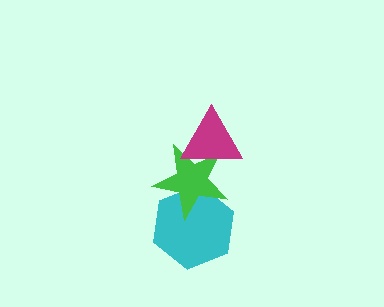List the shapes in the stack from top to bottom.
From top to bottom: the magenta triangle, the green star, the cyan hexagon.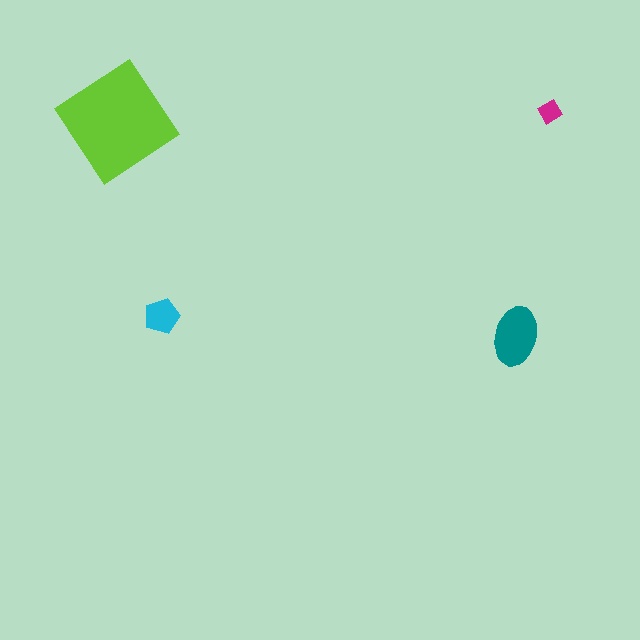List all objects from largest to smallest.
The lime diamond, the teal ellipse, the cyan pentagon, the magenta diamond.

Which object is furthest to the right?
The magenta diamond is rightmost.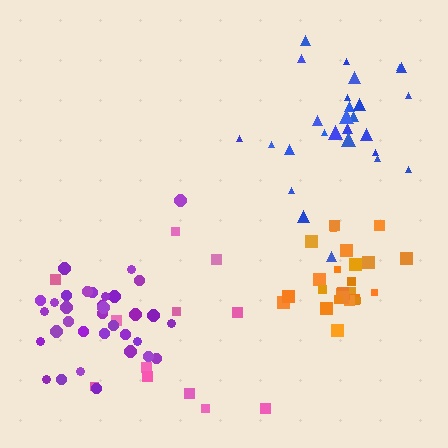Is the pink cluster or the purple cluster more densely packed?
Purple.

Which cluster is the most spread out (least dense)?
Pink.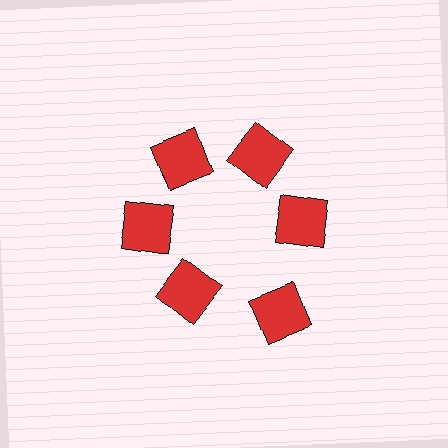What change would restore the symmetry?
The symmetry would be restored by moving it inward, back onto the ring so that all 6 squares sit at equal angles and equal distance from the center.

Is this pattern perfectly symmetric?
No. The 6 red squares are arranged in a ring, but one element near the 5 o'clock position is pushed outward from the center, breaking the 6-fold rotational symmetry.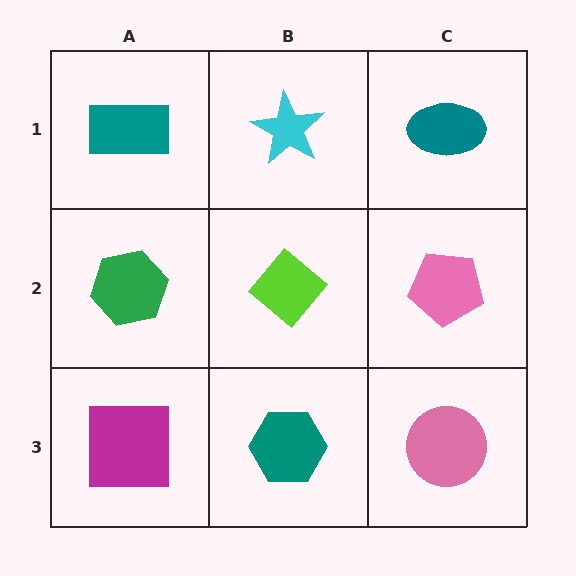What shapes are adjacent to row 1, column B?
A lime diamond (row 2, column B), a teal rectangle (row 1, column A), a teal ellipse (row 1, column C).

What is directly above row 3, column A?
A green hexagon.